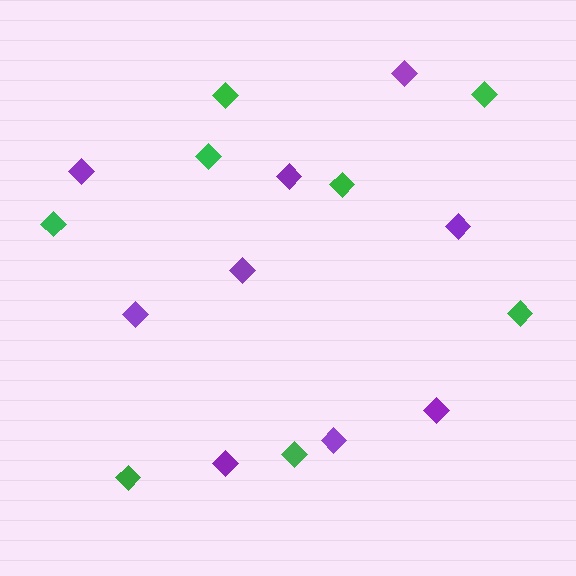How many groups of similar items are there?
There are 2 groups: one group of green diamonds (8) and one group of purple diamonds (9).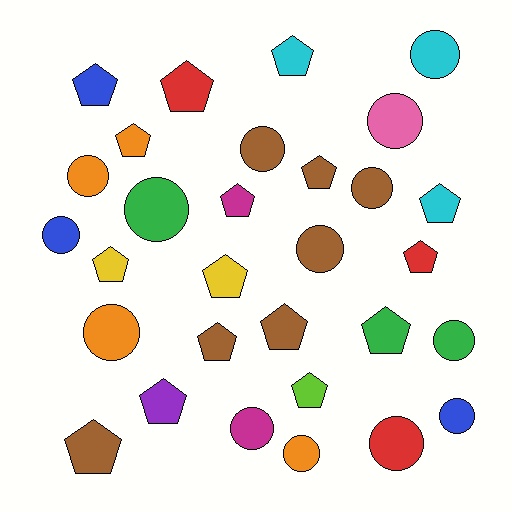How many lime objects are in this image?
There is 1 lime object.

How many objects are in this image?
There are 30 objects.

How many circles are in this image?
There are 14 circles.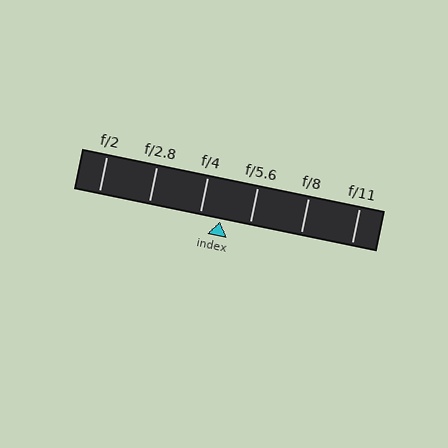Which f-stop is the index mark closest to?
The index mark is closest to f/4.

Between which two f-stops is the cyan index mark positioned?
The index mark is between f/4 and f/5.6.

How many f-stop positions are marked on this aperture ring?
There are 6 f-stop positions marked.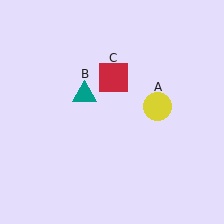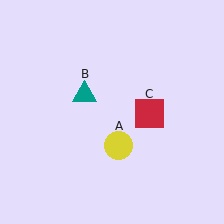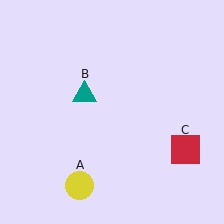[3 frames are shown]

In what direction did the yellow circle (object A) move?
The yellow circle (object A) moved down and to the left.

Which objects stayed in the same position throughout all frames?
Teal triangle (object B) remained stationary.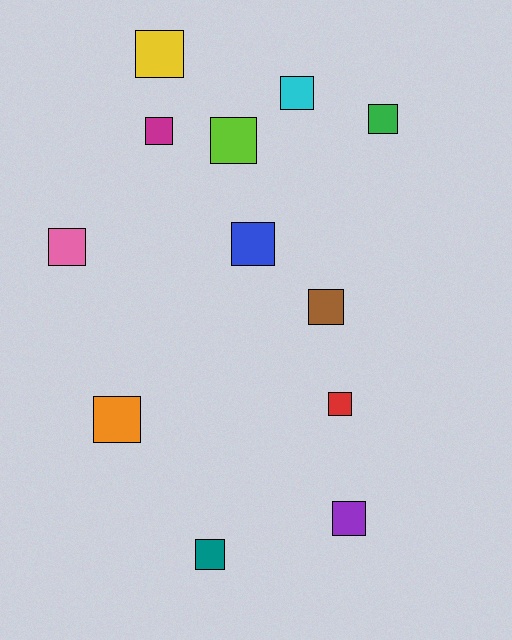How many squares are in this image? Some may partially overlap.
There are 12 squares.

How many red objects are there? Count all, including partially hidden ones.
There is 1 red object.